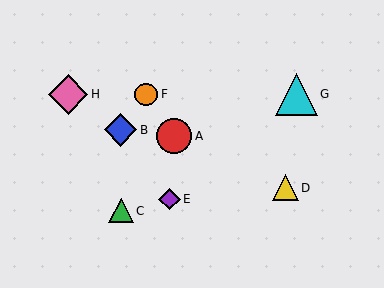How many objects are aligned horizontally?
3 objects (F, G, H) are aligned horizontally.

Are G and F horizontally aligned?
Yes, both are at y≈95.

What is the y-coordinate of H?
Object H is at y≈95.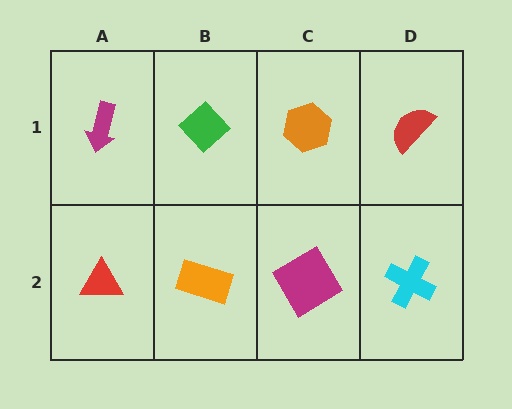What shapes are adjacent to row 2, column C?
An orange hexagon (row 1, column C), an orange rectangle (row 2, column B), a cyan cross (row 2, column D).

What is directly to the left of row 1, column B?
A magenta arrow.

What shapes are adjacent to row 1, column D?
A cyan cross (row 2, column D), an orange hexagon (row 1, column C).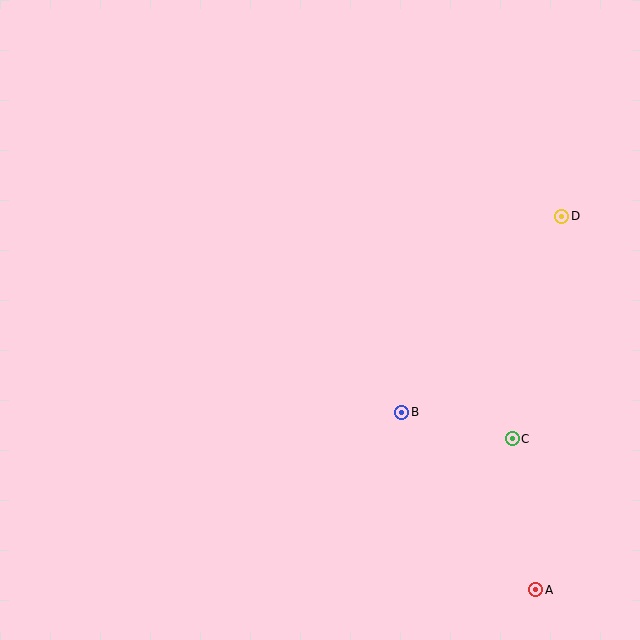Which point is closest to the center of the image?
Point B at (402, 412) is closest to the center.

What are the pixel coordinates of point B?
Point B is at (402, 412).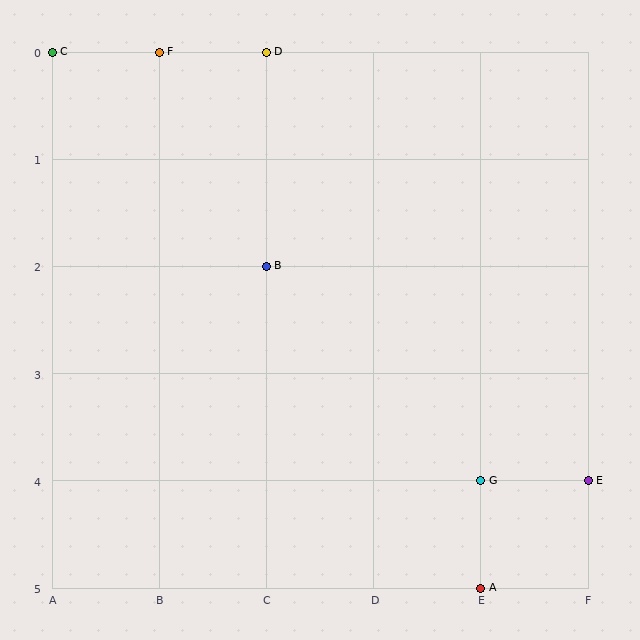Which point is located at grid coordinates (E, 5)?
Point A is at (E, 5).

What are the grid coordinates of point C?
Point C is at grid coordinates (A, 0).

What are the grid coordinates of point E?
Point E is at grid coordinates (F, 4).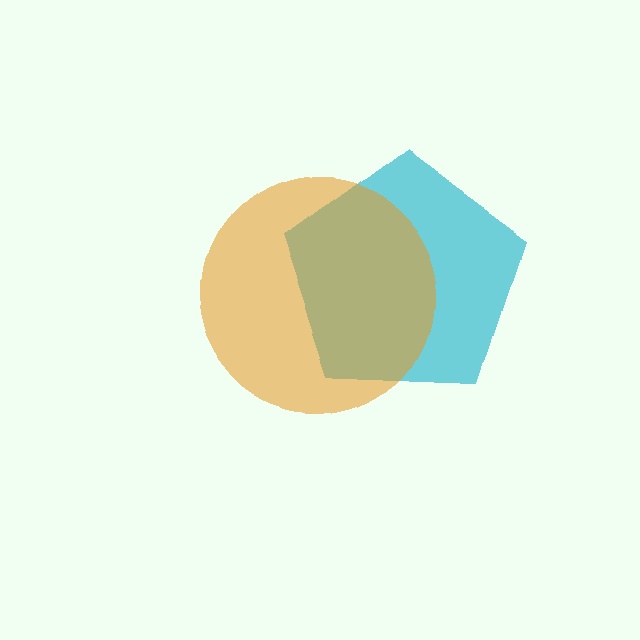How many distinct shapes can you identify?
There are 2 distinct shapes: a cyan pentagon, an orange circle.